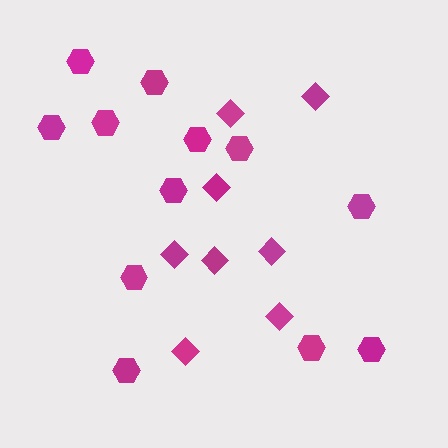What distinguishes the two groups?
There are 2 groups: one group of hexagons (12) and one group of diamonds (8).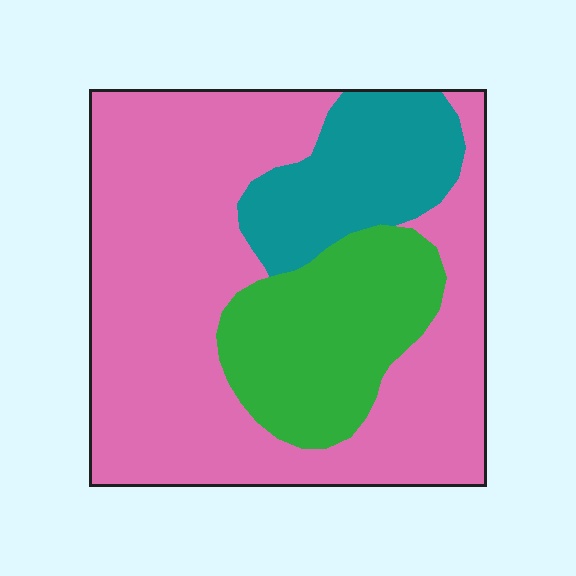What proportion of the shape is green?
Green covers around 20% of the shape.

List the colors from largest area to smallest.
From largest to smallest: pink, green, teal.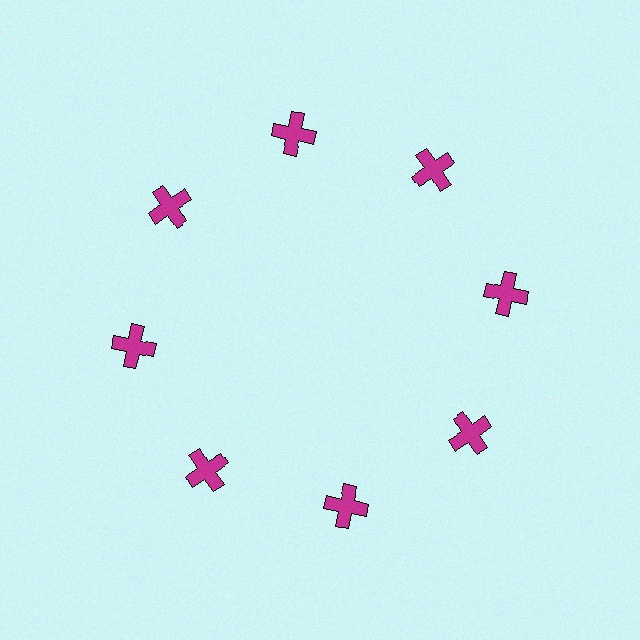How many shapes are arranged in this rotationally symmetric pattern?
There are 8 shapes, arranged in 8 groups of 1.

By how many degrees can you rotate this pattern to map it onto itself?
The pattern maps onto itself every 45 degrees of rotation.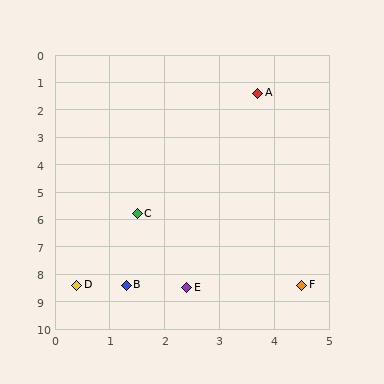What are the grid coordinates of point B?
Point B is at approximately (1.3, 8.4).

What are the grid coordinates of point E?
Point E is at approximately (2.4, 8.5).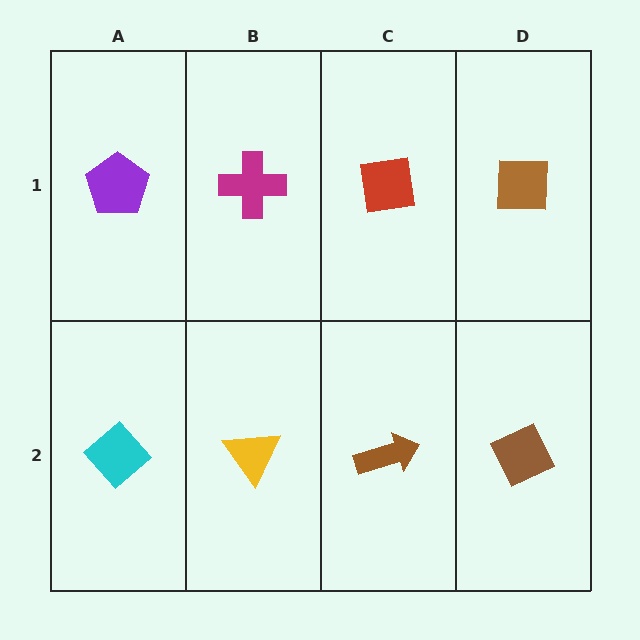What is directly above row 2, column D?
A brown square.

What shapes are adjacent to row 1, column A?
A cyan diamond (row 2, column A), a magenta cross (row 1, column B).